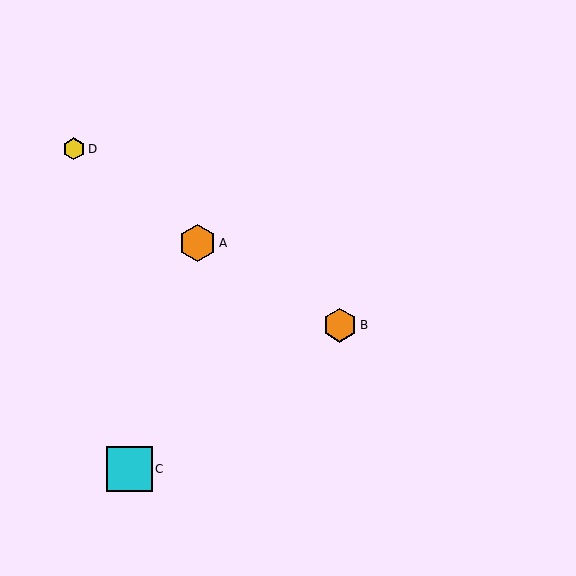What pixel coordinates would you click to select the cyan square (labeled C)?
Click at (129, 469) to select the cyan square C.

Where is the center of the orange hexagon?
The center of the orange hexagon is at (198, 243).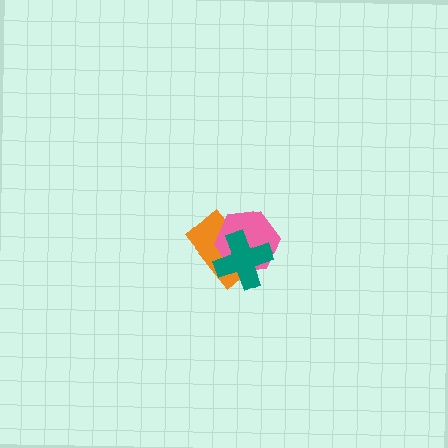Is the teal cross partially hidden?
No, no other shape covers it.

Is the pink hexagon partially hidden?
Yes, it is partially covered by another shape.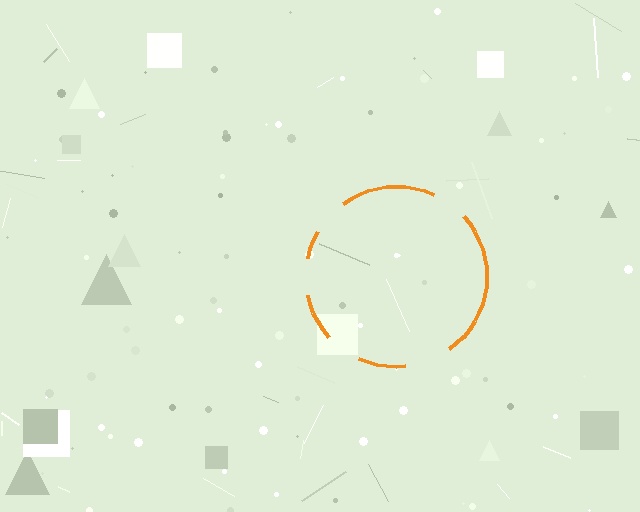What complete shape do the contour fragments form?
The contour fragments form a circle.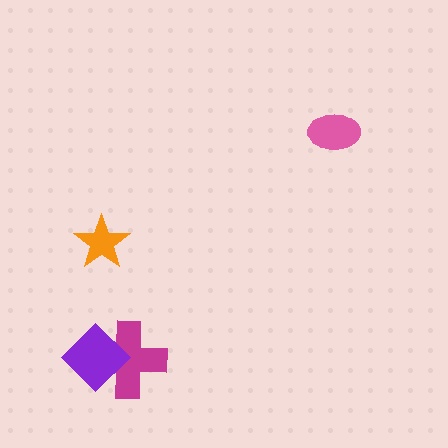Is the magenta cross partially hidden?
Yes, it is partially covered by another shape.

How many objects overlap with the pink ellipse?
0 objects overlap with the pink ellipse.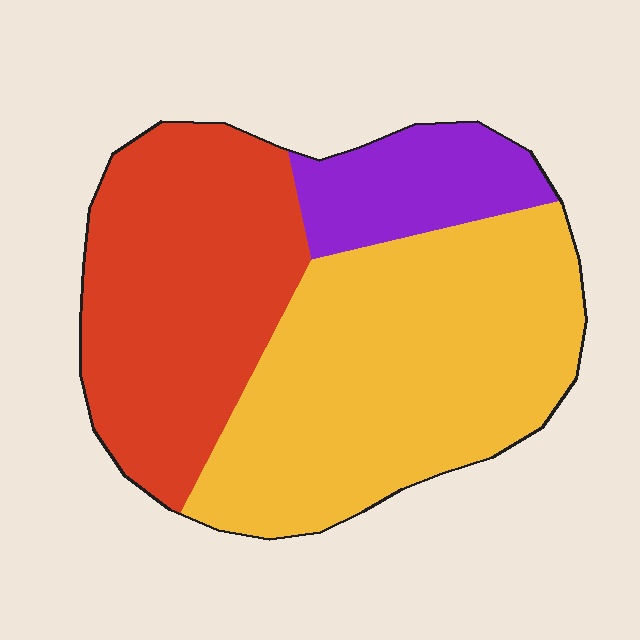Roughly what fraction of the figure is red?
Red takes up about three eighths (3/8) of the figure.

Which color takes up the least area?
Purple, at roughly 15%.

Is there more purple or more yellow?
Yellow.